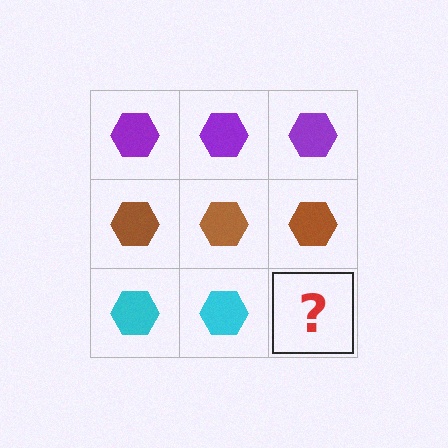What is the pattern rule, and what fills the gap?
The rule is that each row has a consistent color. The gap should be filled with a cyan hexagon.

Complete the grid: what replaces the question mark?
The question mark should be replaced with a cyan hexagon.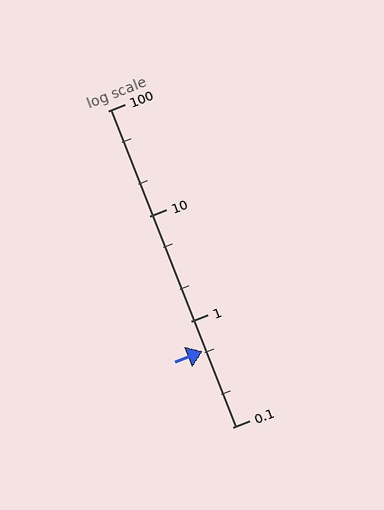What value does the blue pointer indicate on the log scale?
The pointer indicates approximately 0.52.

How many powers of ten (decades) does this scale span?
The scale spans 3 decades, from 0.1 to 100.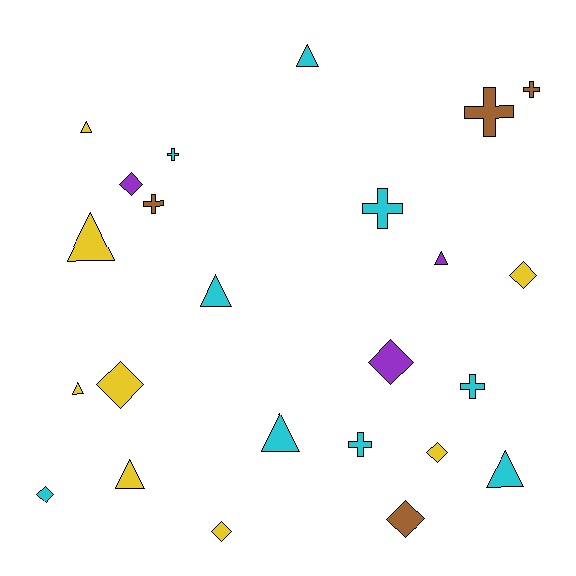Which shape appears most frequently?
Triangle, with 9 objects.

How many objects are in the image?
There are 24 objects.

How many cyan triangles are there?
There are 4 cyan triangles.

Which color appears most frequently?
Cyan, with 9 objects.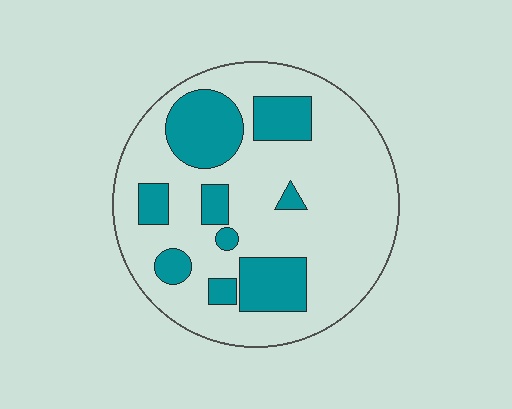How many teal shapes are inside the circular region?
9.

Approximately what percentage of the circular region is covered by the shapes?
Approximately 25%.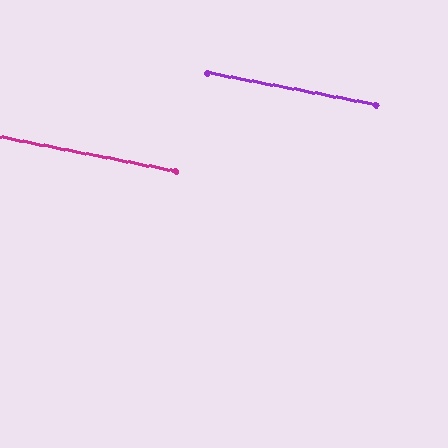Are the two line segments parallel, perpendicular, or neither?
Parallel — their directions differ by only 0.1°.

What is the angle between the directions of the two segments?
Approximately 0 degrees.